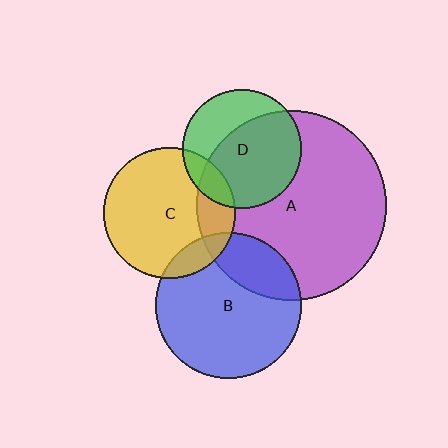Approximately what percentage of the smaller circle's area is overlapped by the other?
Approximately 15%.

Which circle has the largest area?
Circle A (purple).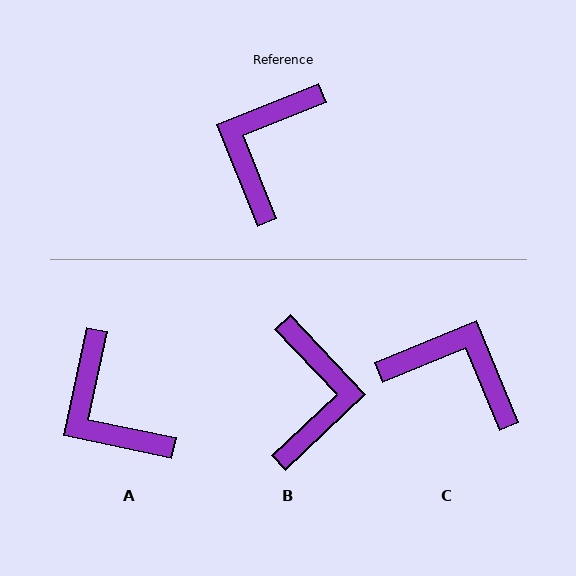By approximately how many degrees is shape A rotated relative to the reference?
Approximately 56 degrees counter-clockwise.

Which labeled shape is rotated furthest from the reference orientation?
B, about 158 degrees away.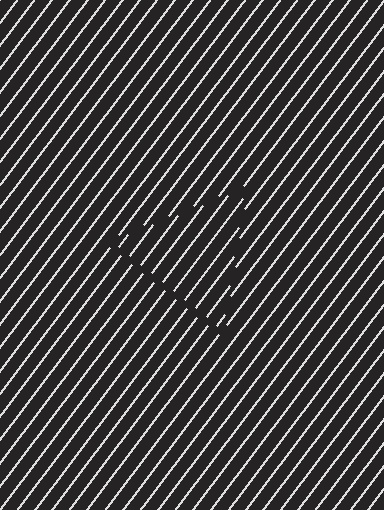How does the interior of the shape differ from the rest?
The interior of the shape contains the same grating, shifted by half a period — the contour is defined by the phase discontinuity where line-ends from the inner and outer gratings abut.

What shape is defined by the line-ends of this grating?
An illusory triangle. The interior of the shape contains the same grating, shifted by half a period — the contour is defined by the phase discontinuity where line-ends from the inner and outer gratings abut.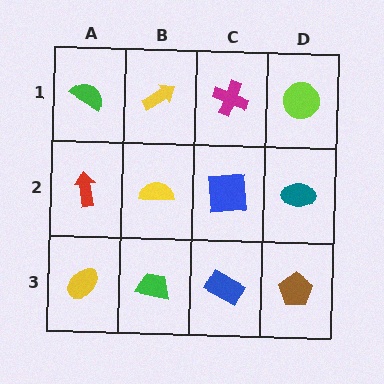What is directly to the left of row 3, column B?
A yellow ellipse.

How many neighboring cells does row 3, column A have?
2.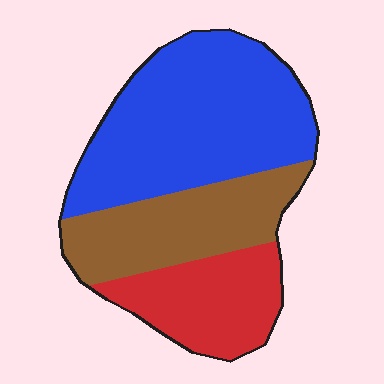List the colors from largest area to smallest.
From largest to smallest: blue, brown, red.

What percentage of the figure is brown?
Brown covers roughly 30% of the figure.